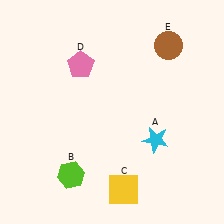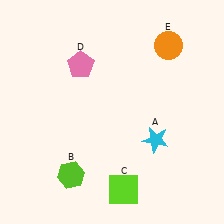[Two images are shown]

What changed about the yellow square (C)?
In Image 1, C is yellow. In Image 2, it changed to lime.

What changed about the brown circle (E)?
In Image 1, E is brown. In Image 2, it changed to orange.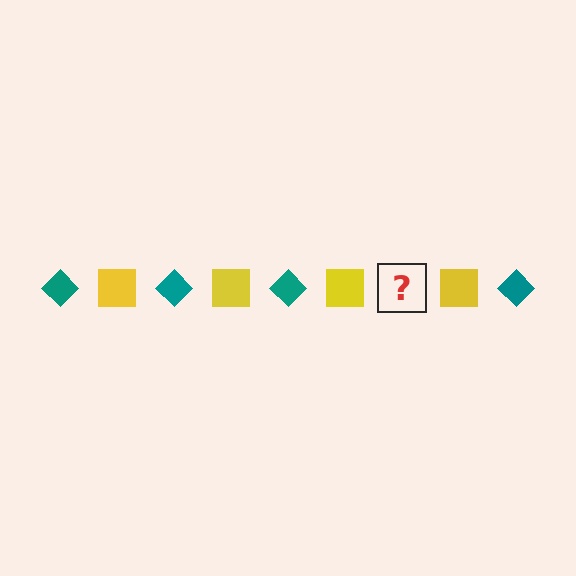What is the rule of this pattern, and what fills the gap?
The rule is that the pattern alternates between teal diamond and yellow square. The gap should be filled with a teal diamond.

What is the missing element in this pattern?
The missing element is a teal diamond.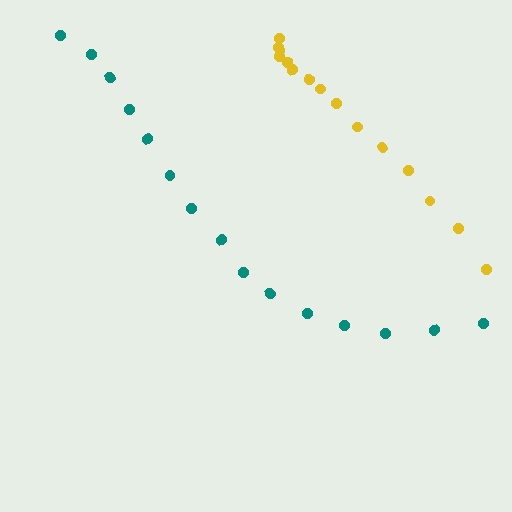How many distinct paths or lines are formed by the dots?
There are 2 distinct paths.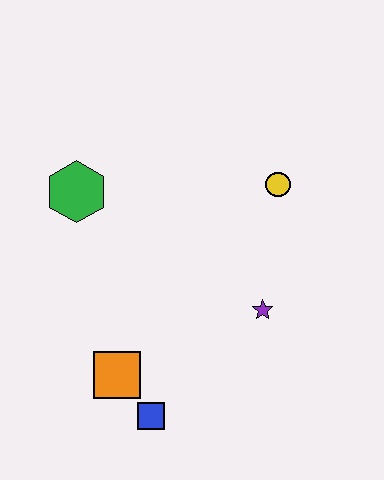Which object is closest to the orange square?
The blue square is closest to the orange square.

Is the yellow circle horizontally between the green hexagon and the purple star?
No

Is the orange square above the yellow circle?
No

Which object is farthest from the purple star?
The green hexagon is farthest from the purple star.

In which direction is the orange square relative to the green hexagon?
The orange square is below the green hexagon.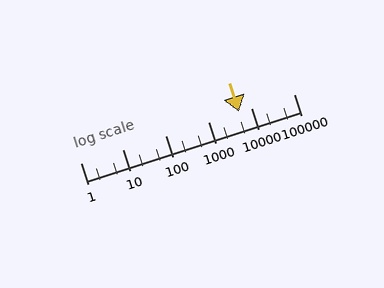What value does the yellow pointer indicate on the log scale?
The pointer indicates approximately 5100.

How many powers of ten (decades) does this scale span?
The scale spans 5 decades, from 1 to 100000.